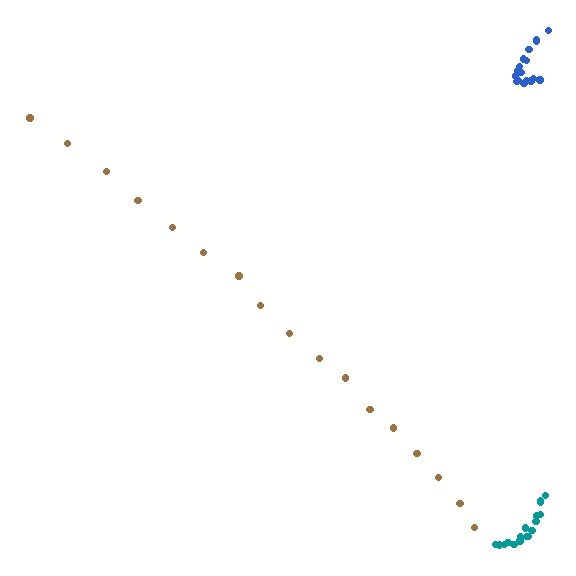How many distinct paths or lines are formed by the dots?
There are 3 distinct paths.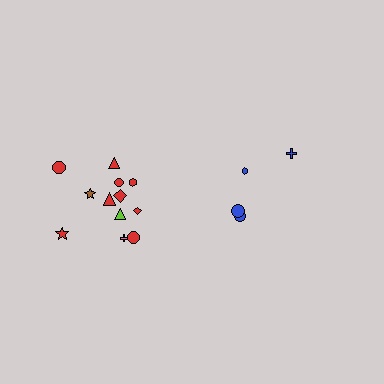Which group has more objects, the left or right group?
The left group.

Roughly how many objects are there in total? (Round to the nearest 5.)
Roughly 15 objects in total.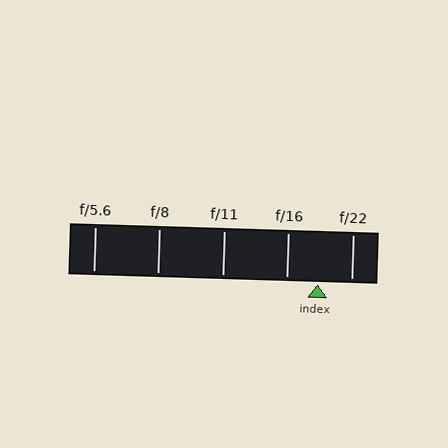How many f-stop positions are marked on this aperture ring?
There are 5 f-stop positions marked.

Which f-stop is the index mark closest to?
The index mark is closest to f/16.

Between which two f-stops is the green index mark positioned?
The index mark is between f/16 and f/22.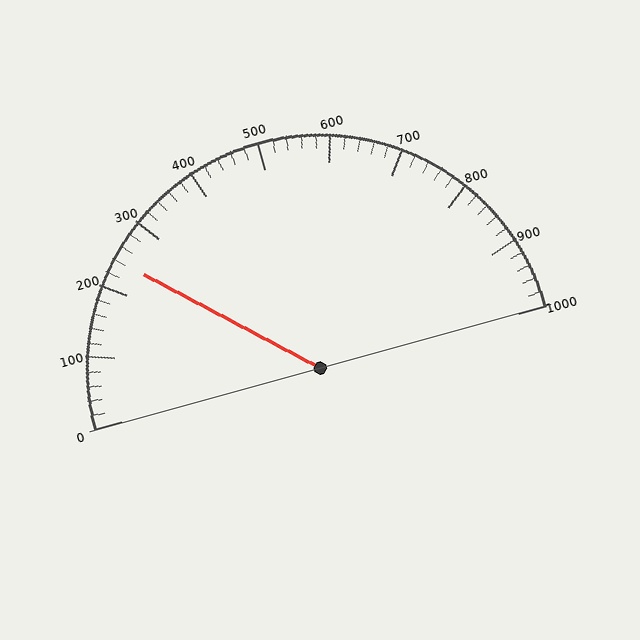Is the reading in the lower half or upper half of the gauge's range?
The reading is in the lower half of the range (0 to 1000).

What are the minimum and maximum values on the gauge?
The gauge ranges from 0 to 1000.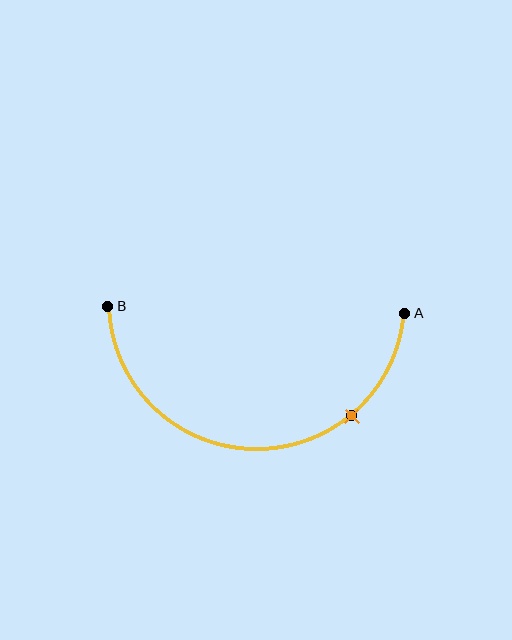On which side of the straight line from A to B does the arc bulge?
The arc bulges below the straight line connecting A and B.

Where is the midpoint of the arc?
The arc midpoint is the point on the curve farthest from the straight line joining A and B. It sits below that line.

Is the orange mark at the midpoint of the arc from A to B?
No. The orange mark lies on the arc but is closer to endpoint A. The arc midpoint would be at the point on the curve equidistant along the arc from both A and B.